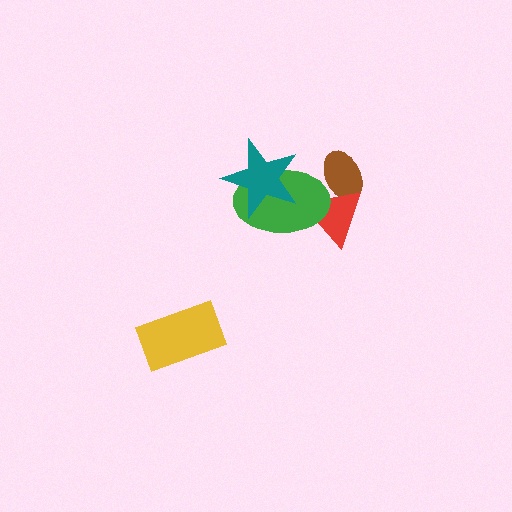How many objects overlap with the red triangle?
2 objects overlap with the red triangle.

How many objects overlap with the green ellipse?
3 objects overlap with the green ellipse.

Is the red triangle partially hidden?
Yes, it is partially covered by another shape.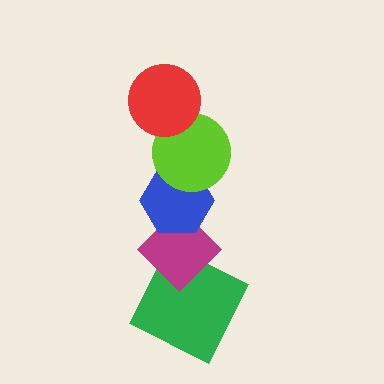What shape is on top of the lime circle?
The red circle is on top of the lime circle.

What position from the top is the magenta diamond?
The magenta diamond is 4th from the top.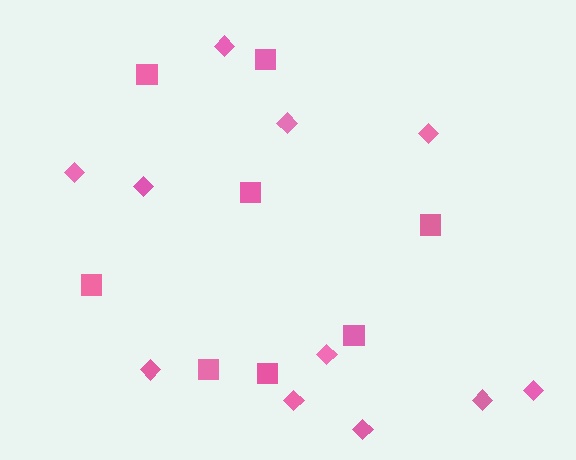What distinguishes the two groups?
There are 2 groups: one group of diamonds (11) and one group of squares (8).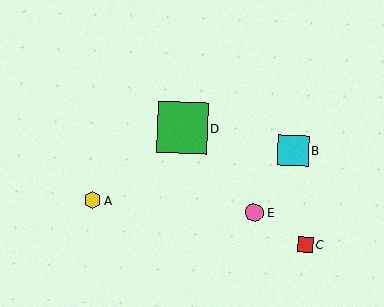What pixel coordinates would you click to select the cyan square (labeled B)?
Click at (293, 150) to select the cyan square B.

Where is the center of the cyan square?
The center of the cyan square is at (293, 150).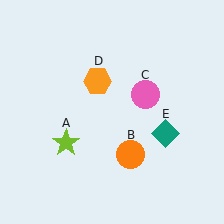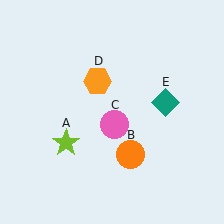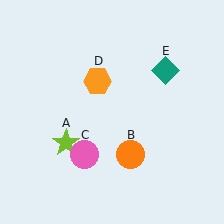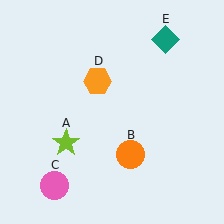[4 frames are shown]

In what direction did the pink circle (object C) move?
The pink circle (object C) moved down and to the left.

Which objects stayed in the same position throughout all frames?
Lime star (object A) and orange circle (object B) and orange hexagon (object D) remained stationary.